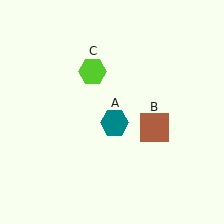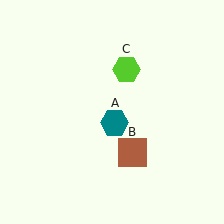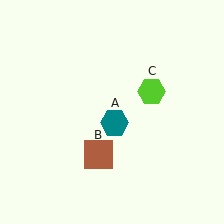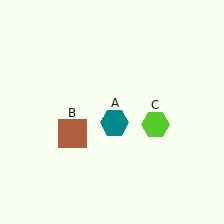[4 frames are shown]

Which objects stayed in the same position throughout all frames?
Teal hexagon (object A) remained stationary.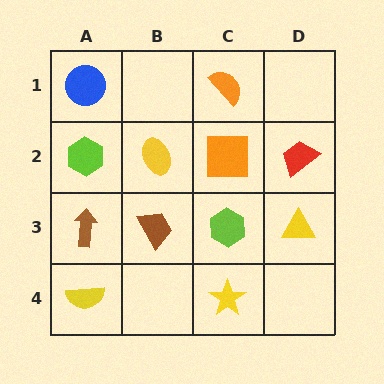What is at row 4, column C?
A yellow star.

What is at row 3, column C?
A lime hexagon.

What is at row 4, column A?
A yellow semicircle.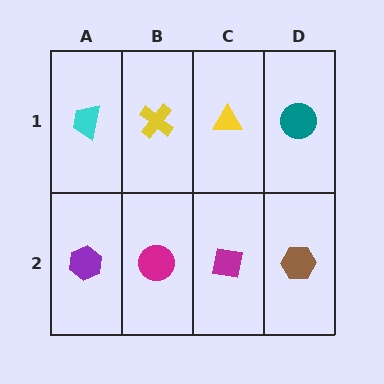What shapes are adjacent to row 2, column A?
A cyan trapezoid (row 1, column A), a magenta circle (row 2, column B).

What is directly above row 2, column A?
A cyan trapezoid.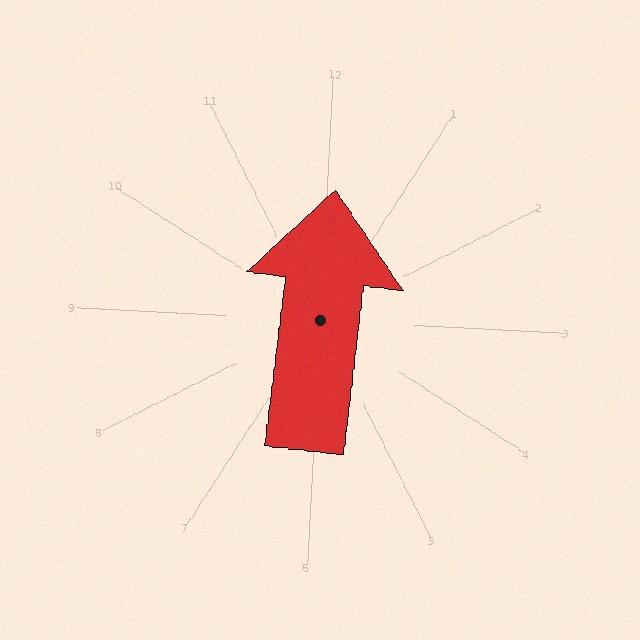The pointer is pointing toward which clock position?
Roughly 12 o'clock.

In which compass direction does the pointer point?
North.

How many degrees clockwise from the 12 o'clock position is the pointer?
Approximately 4 degrees.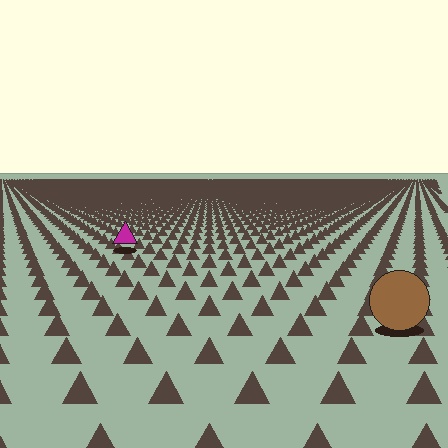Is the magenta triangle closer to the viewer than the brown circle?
No. The brown circle is closer — you can tell from the texture gradient: the ground texture is coarser near it.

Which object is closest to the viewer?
The brown circle is closest. The texture marks near it are larger and more spread out.